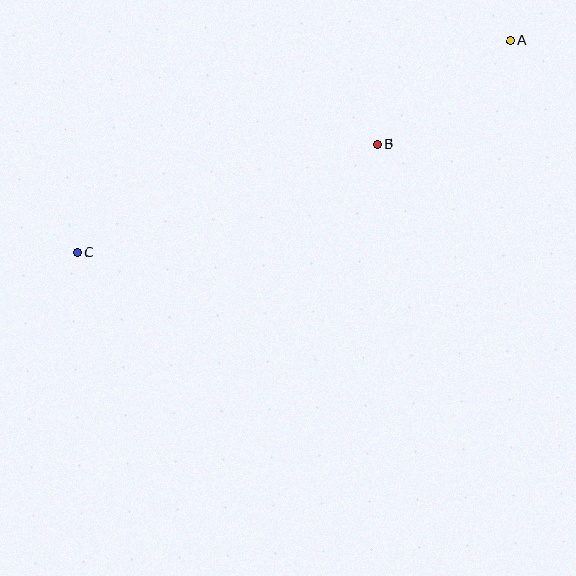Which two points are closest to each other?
Points A and B are closest to each other.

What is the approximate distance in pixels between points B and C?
The distance between B and C is approximately 319 pixels.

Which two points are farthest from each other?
Points A and C are farthest from each other.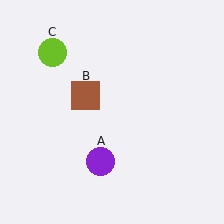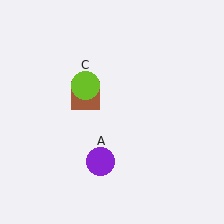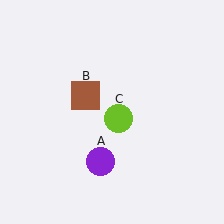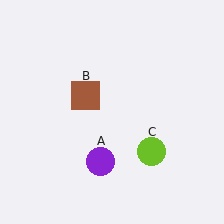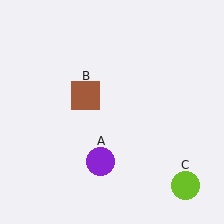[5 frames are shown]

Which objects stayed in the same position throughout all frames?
Purple circle (object A) and brown square (object B) remained stationary.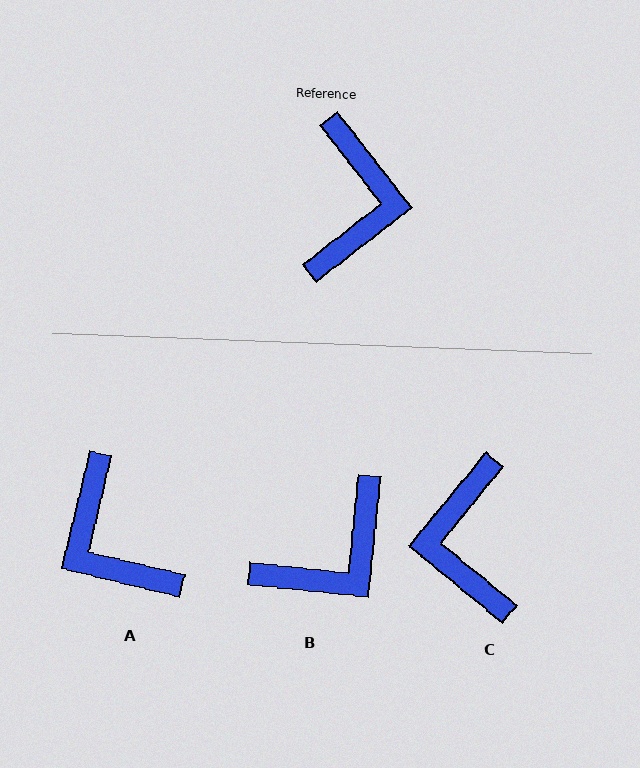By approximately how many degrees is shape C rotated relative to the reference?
Approximately 167 degrees clockwise.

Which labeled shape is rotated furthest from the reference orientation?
C, about 167 degrees away.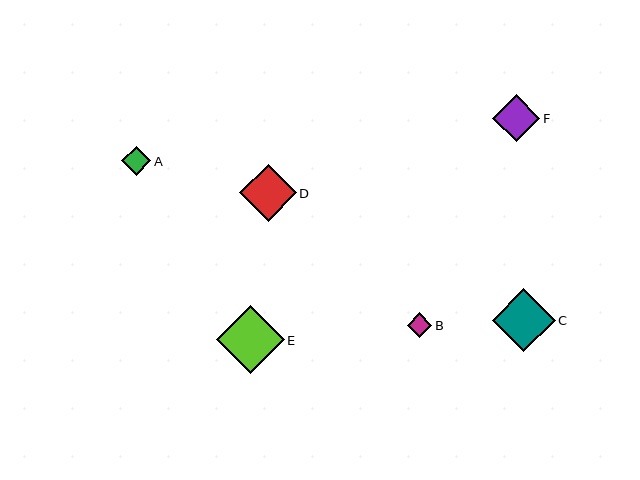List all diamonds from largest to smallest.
From largest to smallest: E, C, D, F, A, B.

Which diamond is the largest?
Diamond E is the largest with a size of approximately 68 pixels.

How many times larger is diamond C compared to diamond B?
Diamond C is approximately 2.6 times the size of diamond B.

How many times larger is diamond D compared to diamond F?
Diamond D is approximately 1.2 times the size of diamond F.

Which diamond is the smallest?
Diamond B is the smallest with a size of approximately 25 pixels.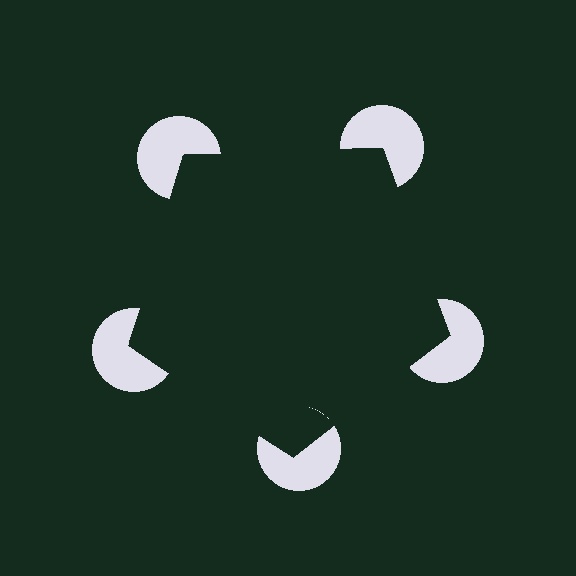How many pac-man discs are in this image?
There are 5 — one at each vertex of the illusory pentagon.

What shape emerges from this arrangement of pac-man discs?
An illusory pentagon — its edges are inferred from the aligned wedge cuts in the pac-man discs, not physically drawn.